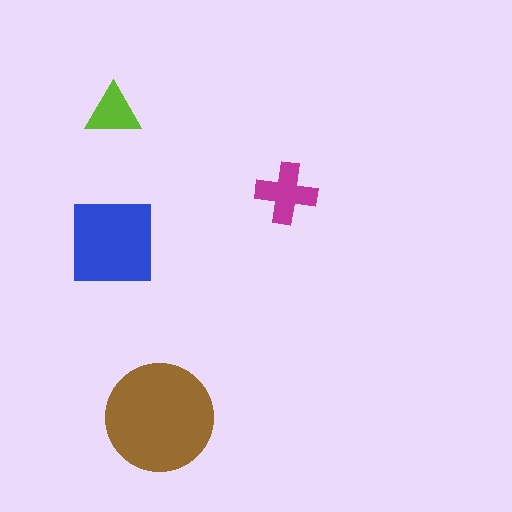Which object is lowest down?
The brown circle is bottommost.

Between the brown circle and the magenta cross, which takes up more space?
The brown circle.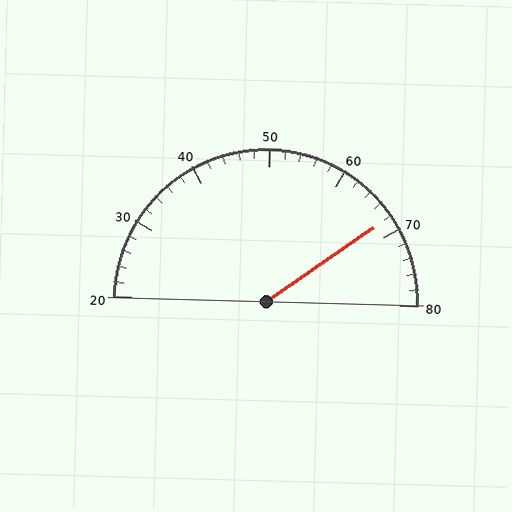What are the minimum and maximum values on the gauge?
The gauge ranges from 20 to 80.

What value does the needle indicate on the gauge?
The needle indicates approximately 68.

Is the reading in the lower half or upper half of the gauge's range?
The reading is in the upper half of the range (20 to 80).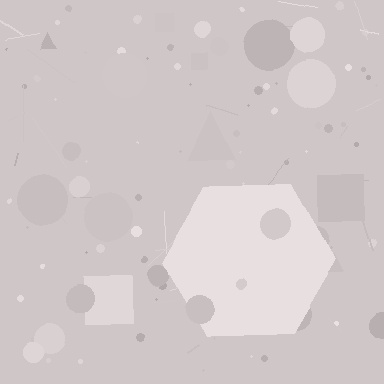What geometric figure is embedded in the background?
A hexagon is embedded in the background.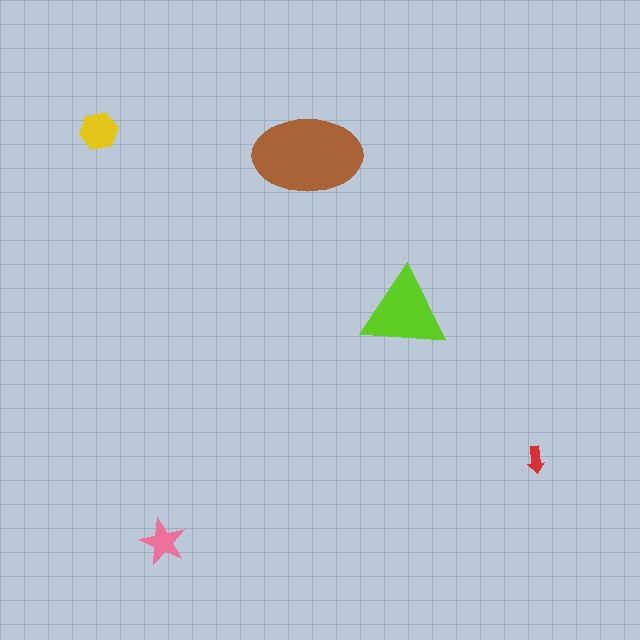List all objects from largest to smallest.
The brown ellipse, the lime triangle, the yellow hexagon, the pink star, the red arrow.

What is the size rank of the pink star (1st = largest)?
4th.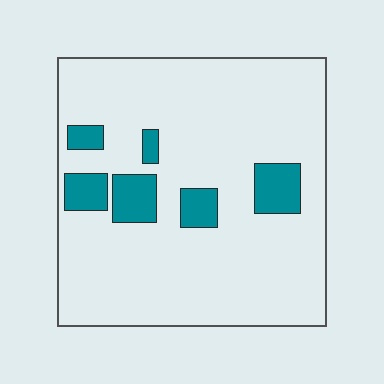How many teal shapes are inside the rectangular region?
6.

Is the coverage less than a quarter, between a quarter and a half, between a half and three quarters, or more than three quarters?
Less than a quarter.